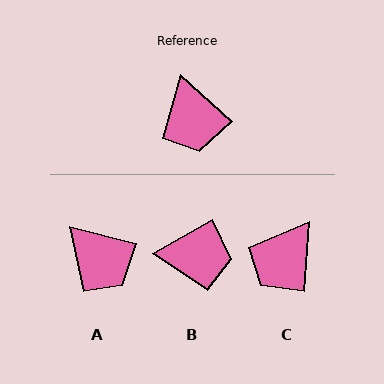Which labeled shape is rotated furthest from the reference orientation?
B, about 72 degrees away.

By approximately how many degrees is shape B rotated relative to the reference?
Approximately 72 degrees counter-clockwise.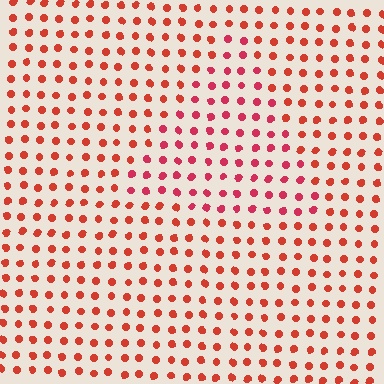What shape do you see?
I see a triangle.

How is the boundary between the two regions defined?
The boundary is defined purely by a slight shift in hue (about 22 degrees). Spacing, size, and orientation are identical on both sides.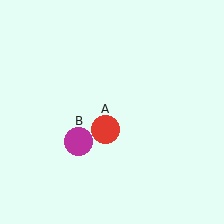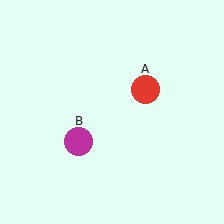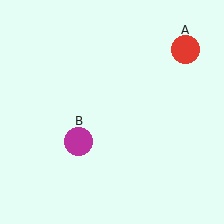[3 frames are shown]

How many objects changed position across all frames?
1 object changed position: red circle (object A).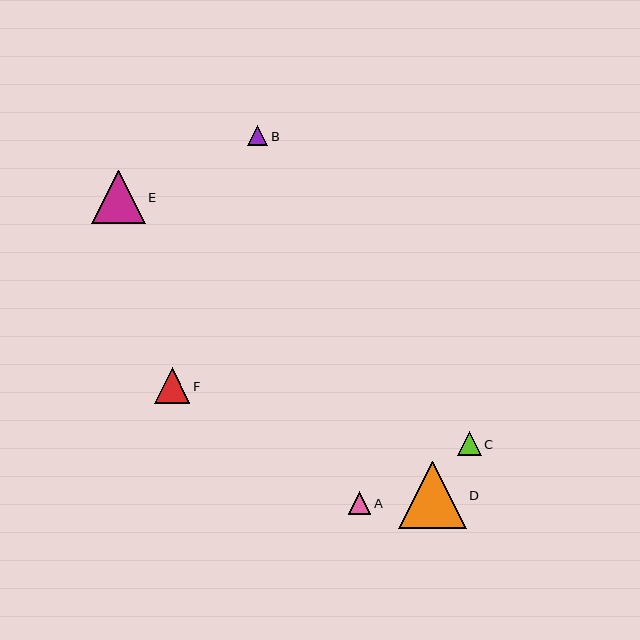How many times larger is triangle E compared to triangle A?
Triangle E is approximately 2.4 times the size of triangle A.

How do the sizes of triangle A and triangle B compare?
Triangle A and triangle B are approximately the same size.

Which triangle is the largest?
Triangle D is the largest with a size of approximately 67 pixels.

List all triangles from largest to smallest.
From largest to smallest: D, E, F, C, A, B.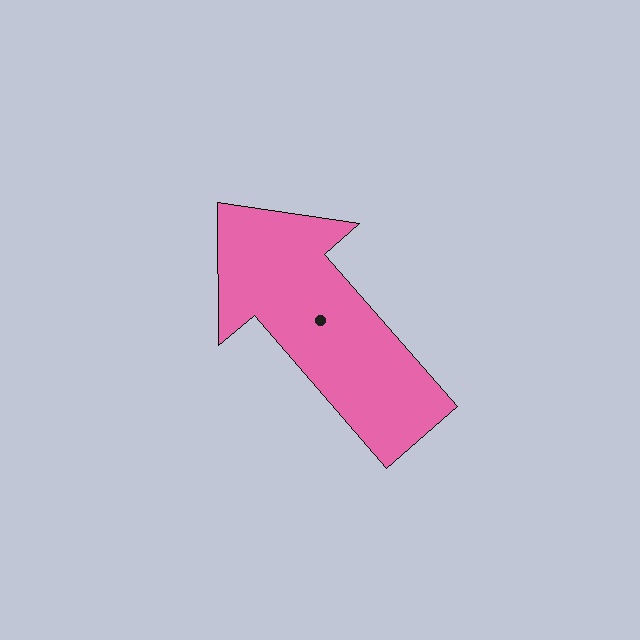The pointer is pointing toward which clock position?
Roughly 11 o'clock.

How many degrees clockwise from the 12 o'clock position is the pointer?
Approximately 319 degrees.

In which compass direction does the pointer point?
Northwest.